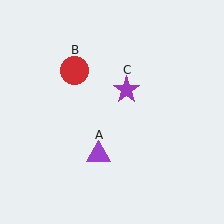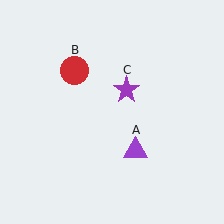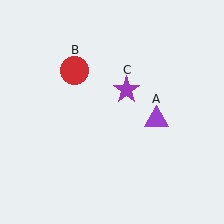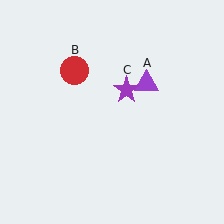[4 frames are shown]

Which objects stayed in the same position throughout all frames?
Red circle (object B) and purple star (object C) remained stationary.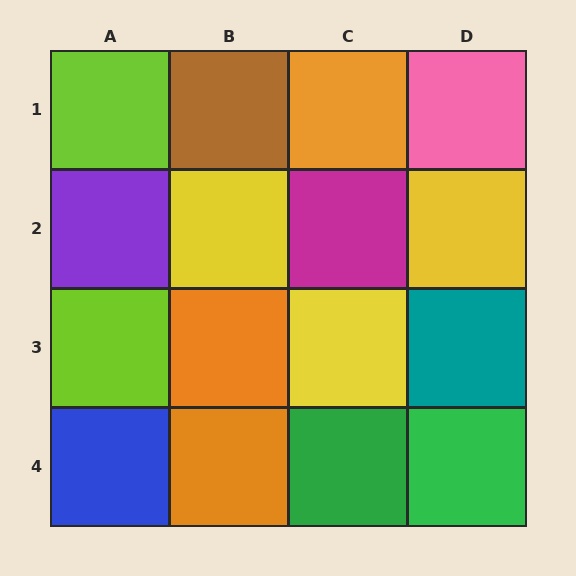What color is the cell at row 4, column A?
Blue.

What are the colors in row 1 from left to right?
Lime, brown, orange, pink.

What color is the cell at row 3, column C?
Yellow.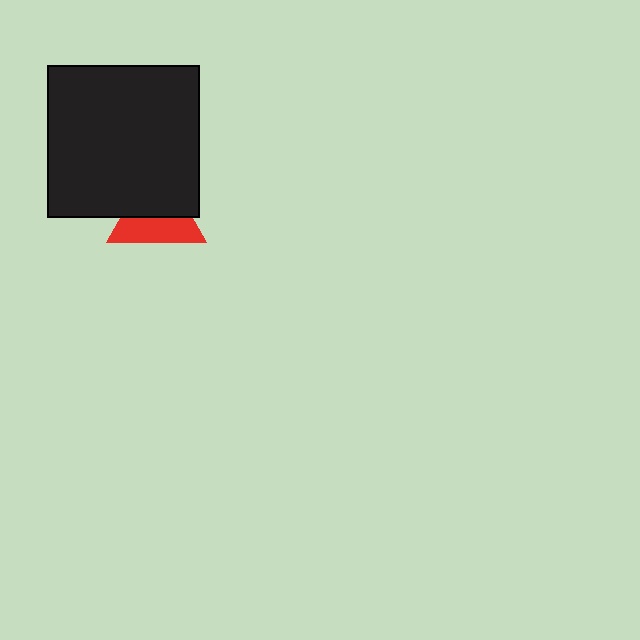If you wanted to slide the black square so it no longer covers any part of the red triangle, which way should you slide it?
Slide it up — that is the most direct way to separate the two shapes.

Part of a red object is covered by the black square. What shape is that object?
It is a triangle.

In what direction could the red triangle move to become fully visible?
The red triangle could move down. That would shift it out from behind the black square entirely.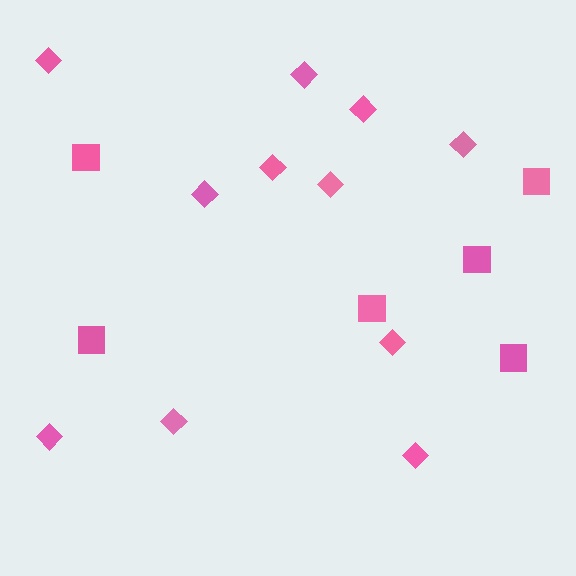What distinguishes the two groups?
There are 2 groups: one group of squares (6) and one group of diamonds (11).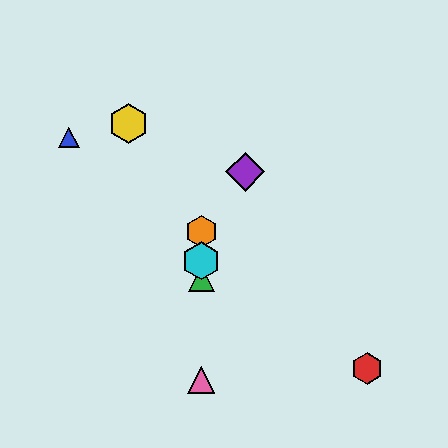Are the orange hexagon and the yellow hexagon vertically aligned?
No, the orange hexagon is at x≈201 and the yellow hexagon is at x≈129.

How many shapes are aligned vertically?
4 shapes (the green triangle, the orange hexagon, the cyan hexagon, the pink triangle) are aligned vertically.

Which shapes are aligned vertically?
The green triangle, the orange hexagon, the cyan hexagon, the pink triangle are aligned vertically.